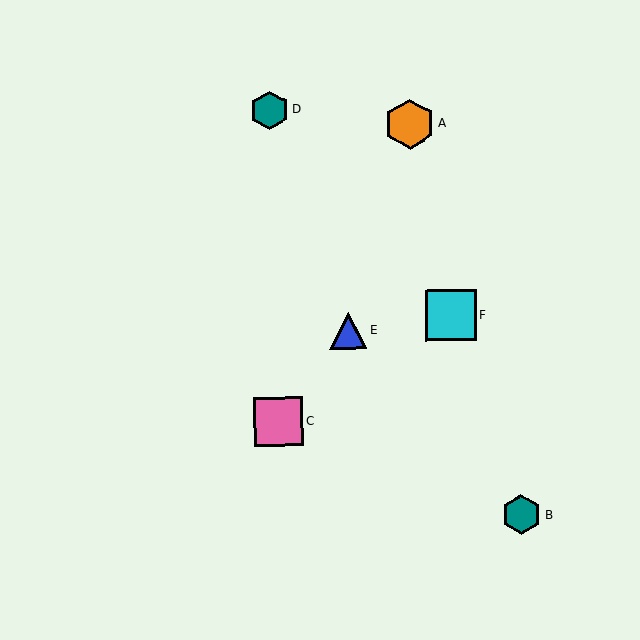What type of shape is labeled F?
Shape F is a cyan square.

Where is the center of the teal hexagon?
The center of the teal hexagon is at (521, 515).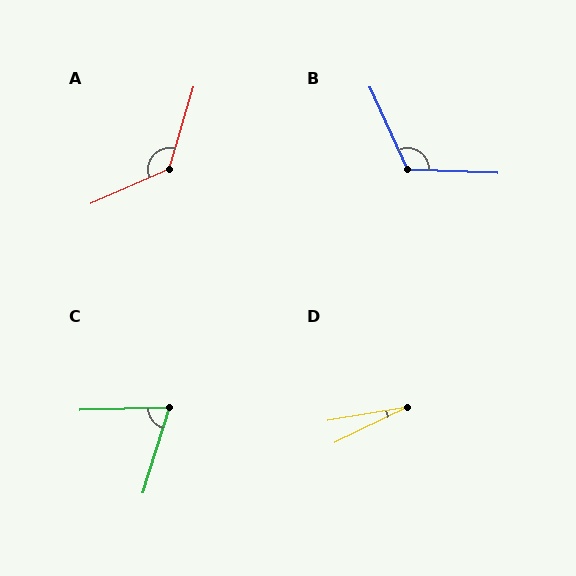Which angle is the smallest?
D, at approximately 17 degrees.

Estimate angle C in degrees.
Approximately 71 degrees.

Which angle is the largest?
A, at approximately 131 degrees.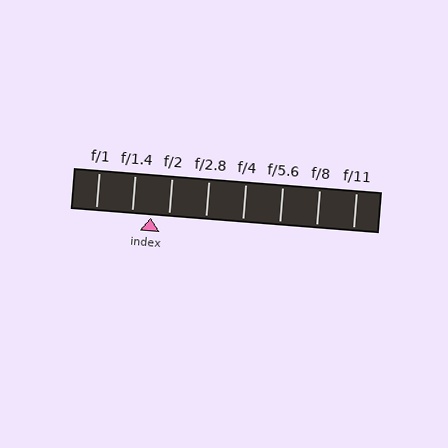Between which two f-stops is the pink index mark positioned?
The index mark is between f/1.4 and f/2.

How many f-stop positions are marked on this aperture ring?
There are 8 f-stop positions marked.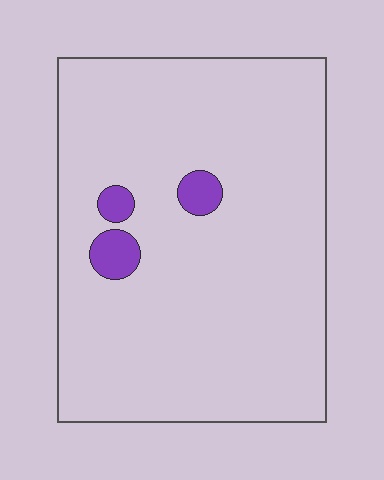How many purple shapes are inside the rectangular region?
3.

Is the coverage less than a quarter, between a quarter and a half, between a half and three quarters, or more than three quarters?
Less than a quarter.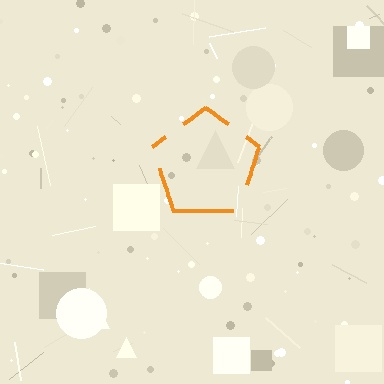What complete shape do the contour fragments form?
The contour fragments form a pentagon.